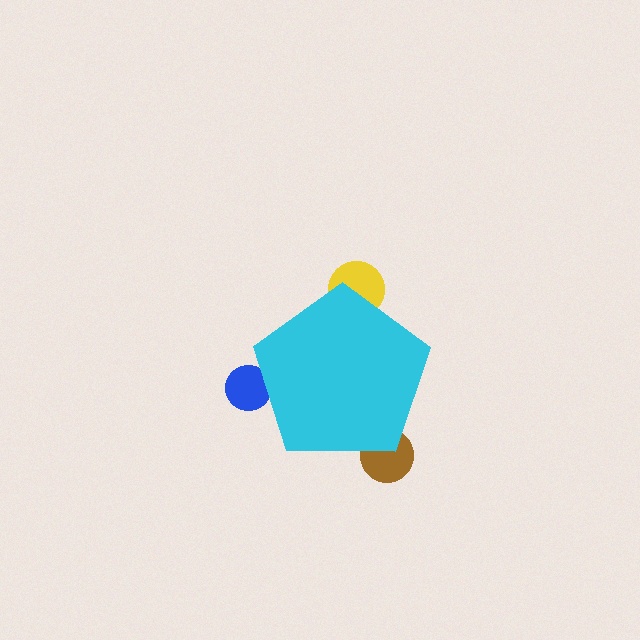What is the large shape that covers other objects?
A cyan pentagon.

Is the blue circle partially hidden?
Yes, the blue circle is partially hidden behind the cyan pentagon.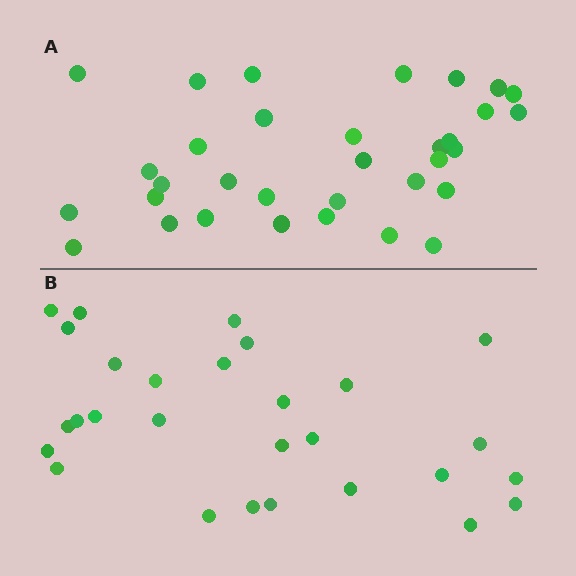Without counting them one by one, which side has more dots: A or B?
Region A (the top region) has more dots.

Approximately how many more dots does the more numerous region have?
Region A has about 5 more dots than region B.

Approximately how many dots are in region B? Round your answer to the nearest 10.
About 30 dots. (The exact count is 28, which rounds to 30.)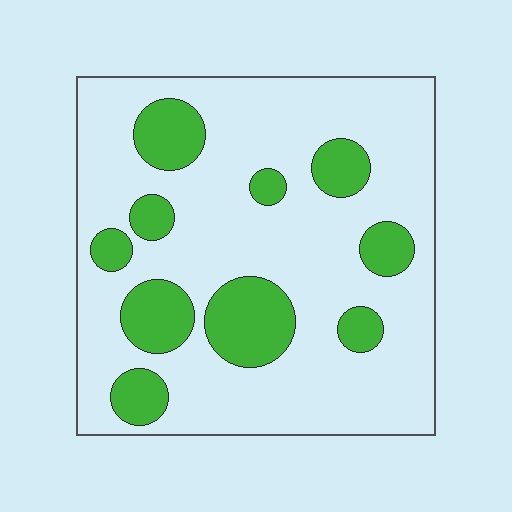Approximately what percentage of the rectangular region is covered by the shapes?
Approximately 25%.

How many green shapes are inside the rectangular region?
10.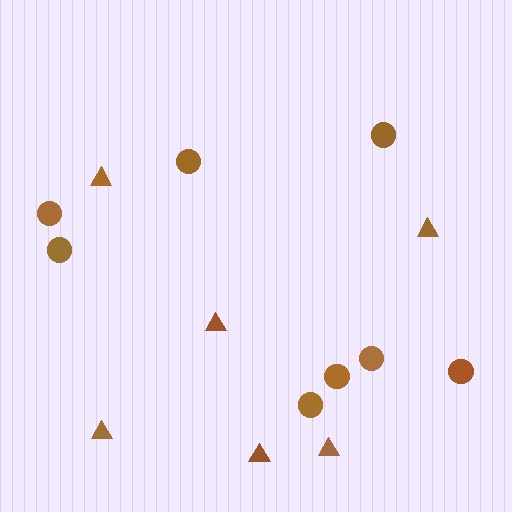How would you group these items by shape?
There are 2 groups: one group of triangles (6) and one group of circles (8).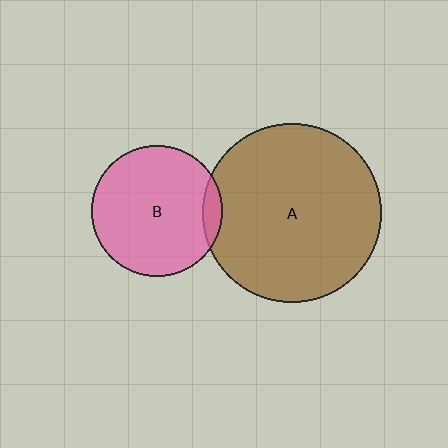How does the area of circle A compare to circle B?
Approximately 1.9 times.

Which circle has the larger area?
Circle A (brown).